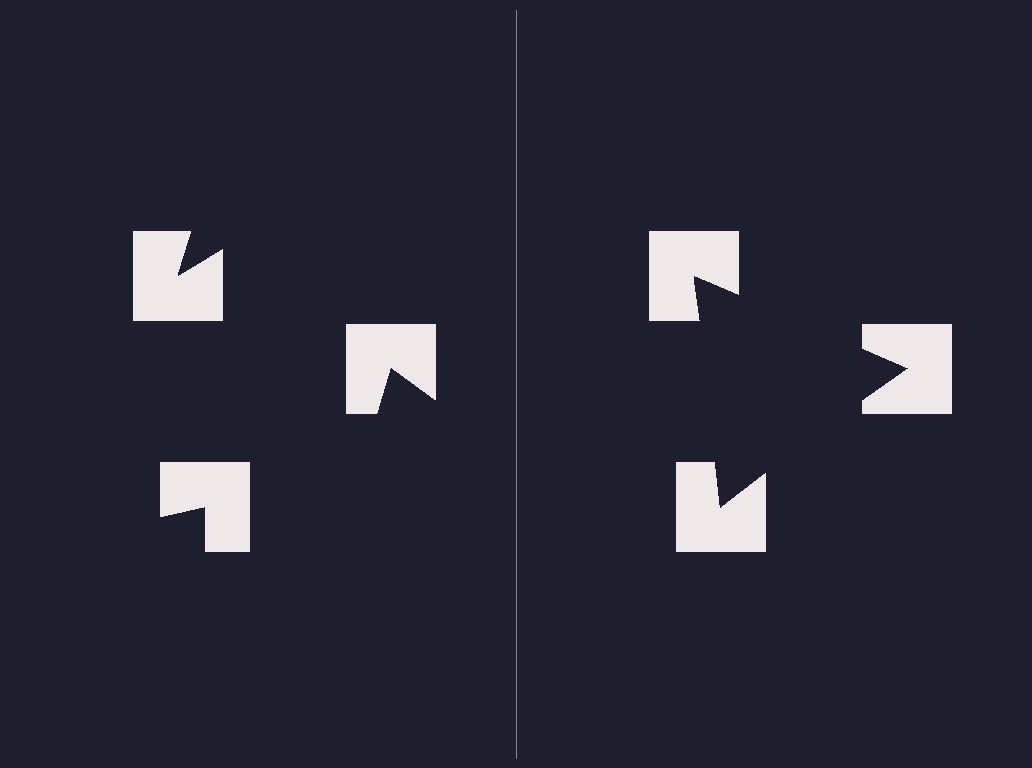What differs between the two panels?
The notched squares are positioned identically on both sides; only the wedge orientations differ. On the right they align to a triangle; on the left they are misaligned.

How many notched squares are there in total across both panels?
6 — 3 on each side.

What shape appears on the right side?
An illusory triangle.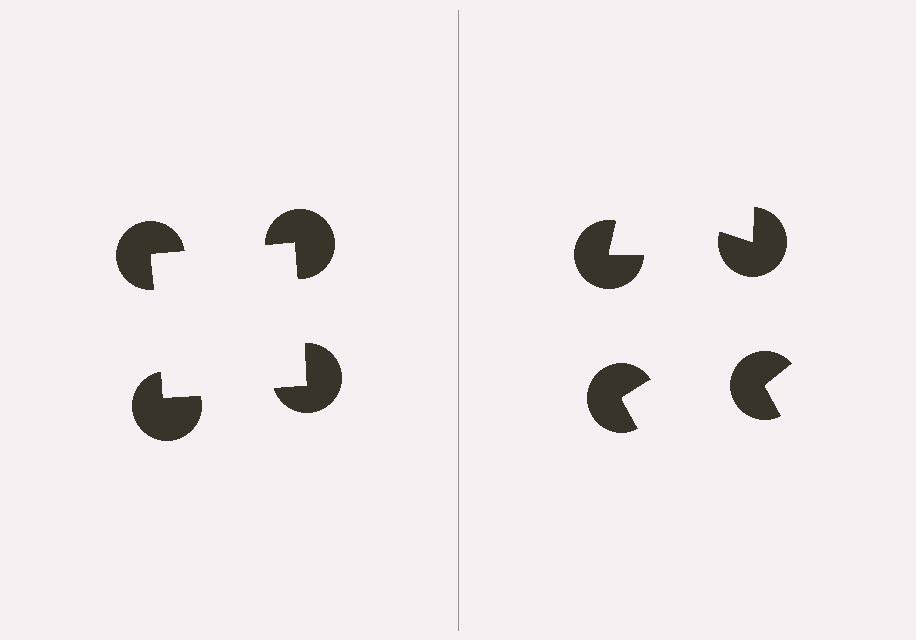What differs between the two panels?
The pac-man discs are positioned identically on both sides; only the wedge orientations differ. On the left they align to a square; on the right they are misaligned.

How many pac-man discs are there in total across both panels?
8 — 4 on each side.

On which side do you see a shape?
An illusory square appears on the left side. On the right side the wedge cuts are rotated, so no coherent shape forms.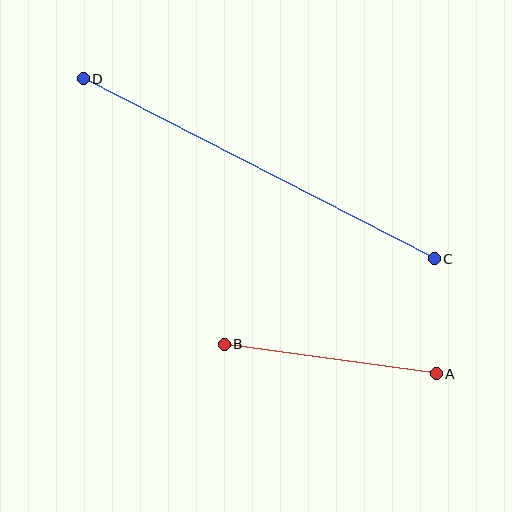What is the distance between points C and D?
The distance is approximately 394 pixels.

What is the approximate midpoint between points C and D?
The midpoint is at approximately (259, 169) pixels.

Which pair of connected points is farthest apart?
Points C and D are farthest apart.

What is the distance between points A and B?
The distance is approximately 214 pixels.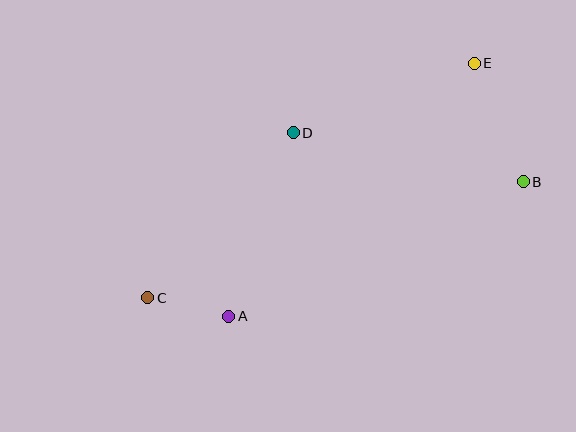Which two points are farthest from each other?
Points C and E are farthest from each other.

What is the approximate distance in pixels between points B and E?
The distance between B and E is approximately 128 pixels.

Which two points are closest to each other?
Points A and C are closest to each other.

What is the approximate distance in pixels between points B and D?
The distance between B and D is approximately 235 pixels.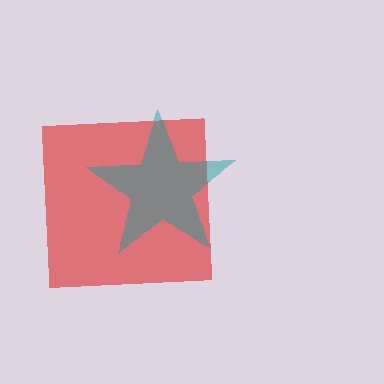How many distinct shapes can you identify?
There are 2 distinct shapes: a red square, a teal star.